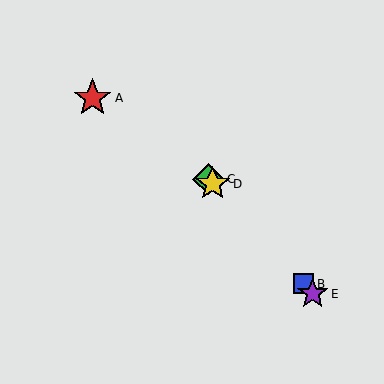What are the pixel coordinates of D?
Object D is at (213, 184).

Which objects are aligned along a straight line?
Objects B, C, D, E are aligned along a straight line.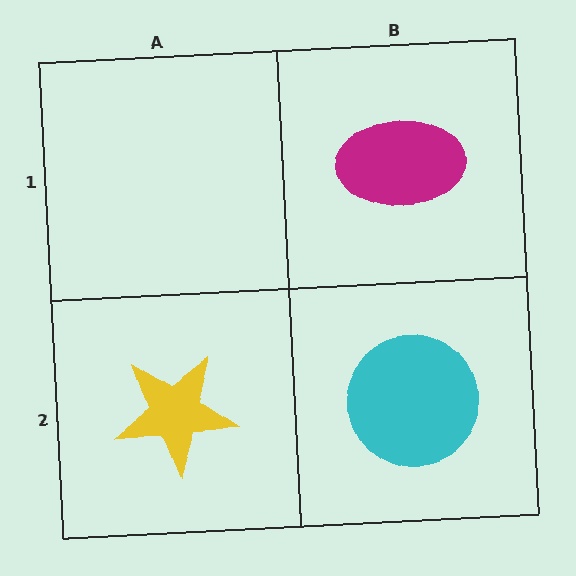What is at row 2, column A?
A yellow star.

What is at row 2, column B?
A cyan circle.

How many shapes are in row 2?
2 shapes.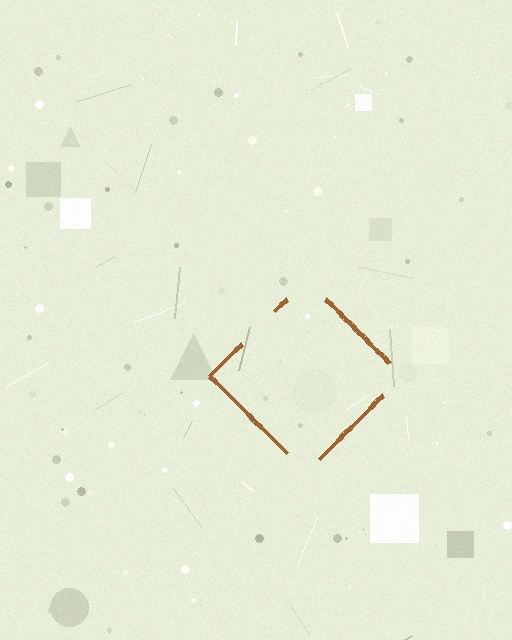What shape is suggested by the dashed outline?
The dashed outline suggests a diamond.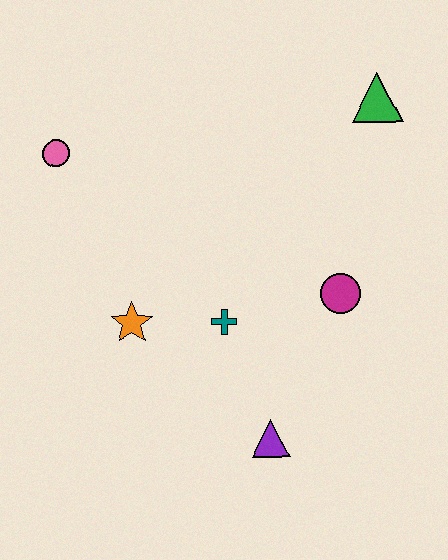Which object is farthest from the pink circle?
The purple triangle is farthest from the pink circle.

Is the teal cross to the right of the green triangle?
No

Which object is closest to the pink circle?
The orange star is closest to the pink circle.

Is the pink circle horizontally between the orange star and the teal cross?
No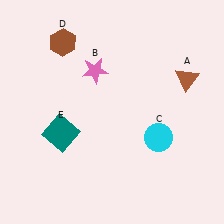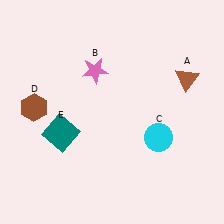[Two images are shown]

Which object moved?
The brown hexagon (D) moved down.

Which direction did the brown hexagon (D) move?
The brown hexagon (D) moved down.